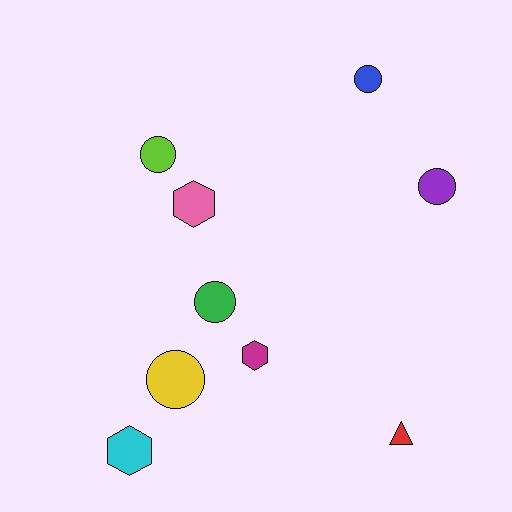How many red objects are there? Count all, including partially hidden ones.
There is 1 red object.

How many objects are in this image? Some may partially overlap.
There are 9 objects.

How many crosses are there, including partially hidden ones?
There are no crosses.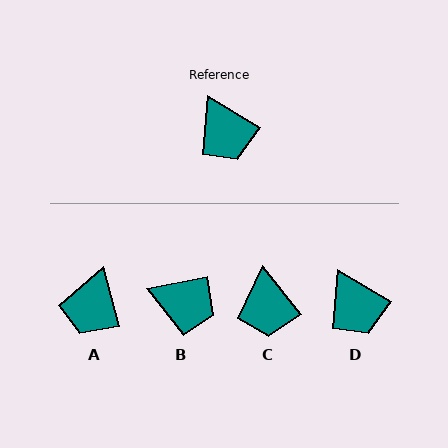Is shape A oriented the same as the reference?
No, it is off by about 45 degrees.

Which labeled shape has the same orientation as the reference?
D.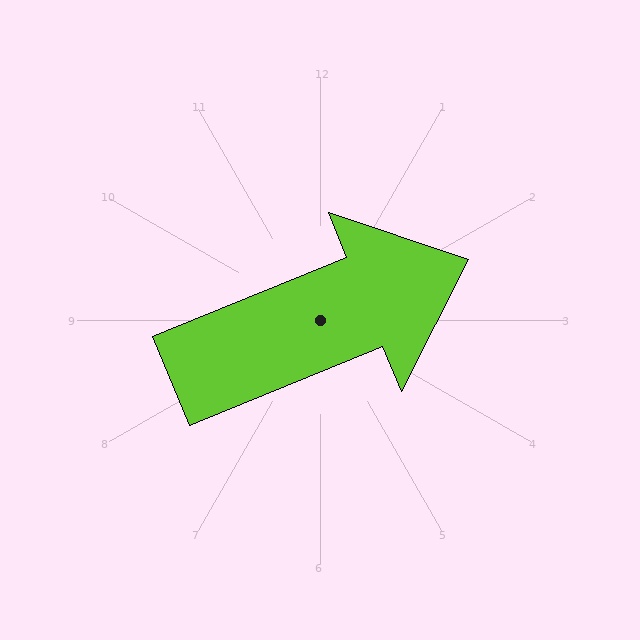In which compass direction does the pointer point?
East.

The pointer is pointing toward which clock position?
Roughly 2 o'clock.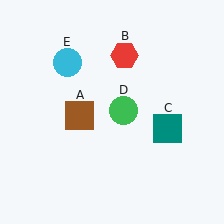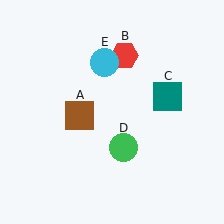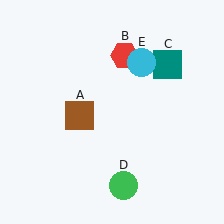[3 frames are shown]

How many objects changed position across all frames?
3 objects changed position: teal square (object C), green circle (object D), cyan circle (object E).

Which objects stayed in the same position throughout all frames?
Brown square (object A) and red hexagon (object B) remained stationary.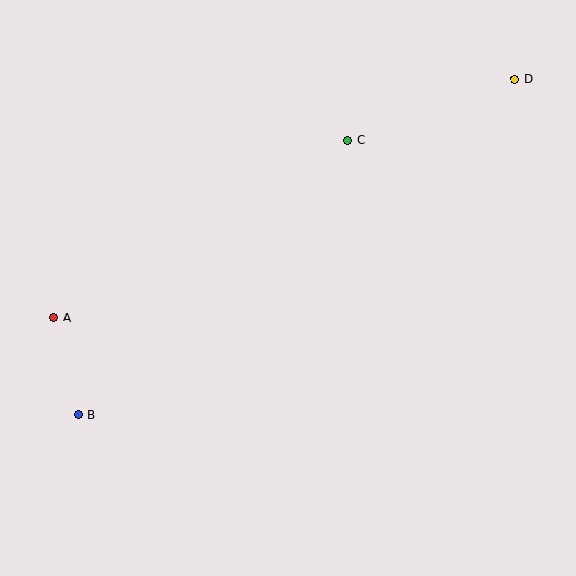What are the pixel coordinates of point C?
Point C is at (347, 140).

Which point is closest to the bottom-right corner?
Point C is closest to the bottom-right corner.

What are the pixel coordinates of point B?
Point B is at (78, 414).